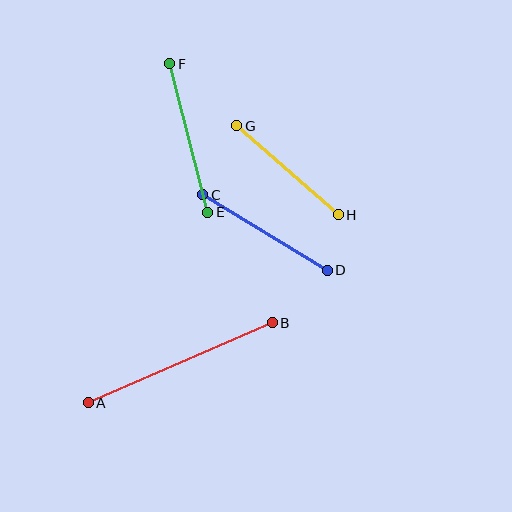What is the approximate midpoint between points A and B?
The midpoint is at approximately (180, 363) pixels.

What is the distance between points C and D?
The distance is approximately 146 pixels.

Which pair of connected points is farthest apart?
Points A and B are farthest apart.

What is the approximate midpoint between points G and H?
The midpoint is at approximately (287, 170) pixels.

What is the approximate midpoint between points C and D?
The midpoint is at approximately (265, 233) pixels.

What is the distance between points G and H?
The distance is approximately 135 pixels.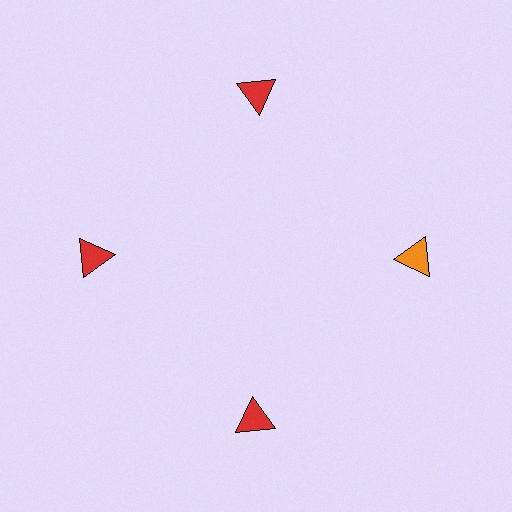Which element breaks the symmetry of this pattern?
The orange triangle at roughly the 3 o'clock position breaks the symmetry. All other shapes are red triangles.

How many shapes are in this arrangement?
There are 4 shapes arranged in a ring pattern.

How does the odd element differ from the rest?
It has a different color: orange instead of red.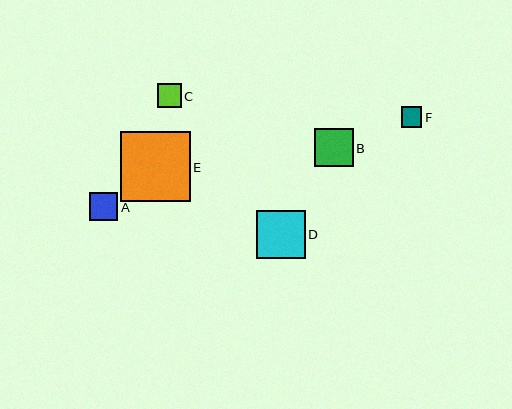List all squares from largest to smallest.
From largest to smallest: E, D, B, A, C, F.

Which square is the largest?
Square E is the largest with a size of approximately 70 pixels.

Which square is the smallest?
Square F is the smallest with a size of approximately 21 pixels.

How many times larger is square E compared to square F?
Square E is approximately 3.4 times the size of square F.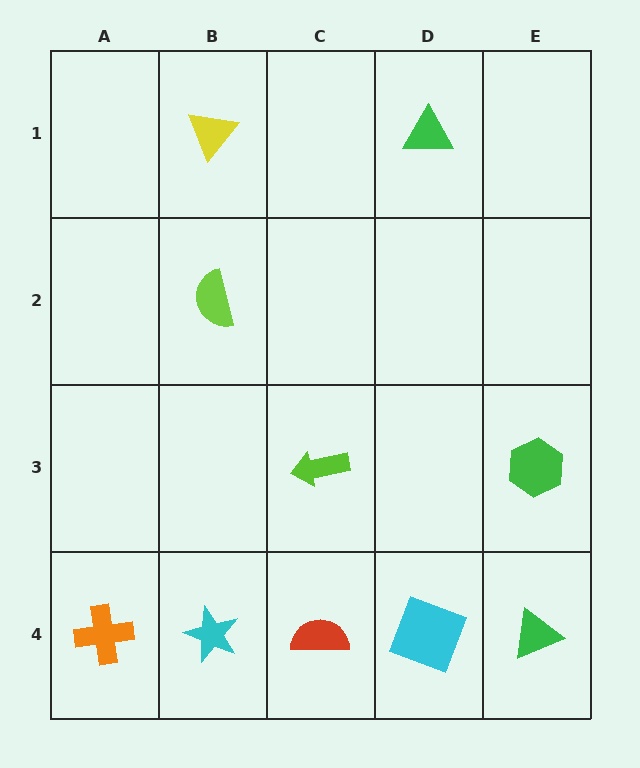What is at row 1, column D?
A green triangle.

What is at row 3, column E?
A green hexagon.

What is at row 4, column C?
A red semicircle.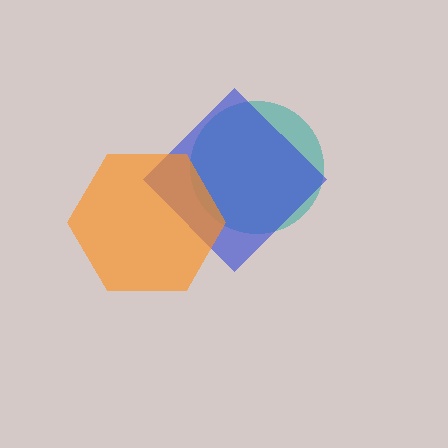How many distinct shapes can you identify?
There are 3 distinct shapes: a teal circle, a blue diamond, an orange hexagon.